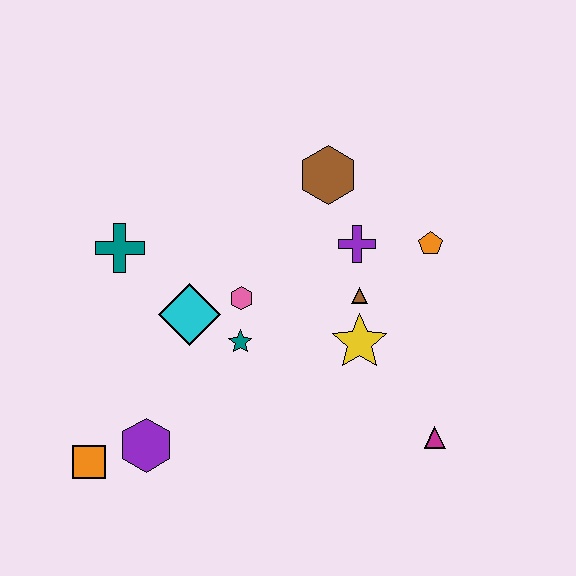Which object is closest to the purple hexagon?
The orange square is closest to the purple hexagon.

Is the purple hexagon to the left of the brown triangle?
Yes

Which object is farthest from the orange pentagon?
The orange square is farthest from the orange pentagon.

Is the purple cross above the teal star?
Yes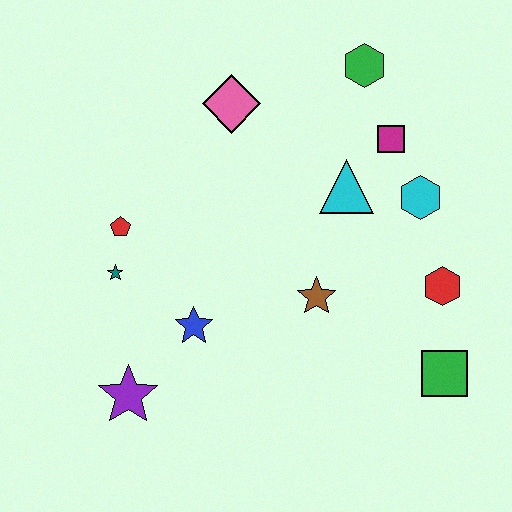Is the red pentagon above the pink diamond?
No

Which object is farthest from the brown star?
The green hexagon is farthest from the brown star.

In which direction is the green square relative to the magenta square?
The green square is below the magenta square.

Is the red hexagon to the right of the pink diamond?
Yes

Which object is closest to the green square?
The red hexagon is closest to the green square.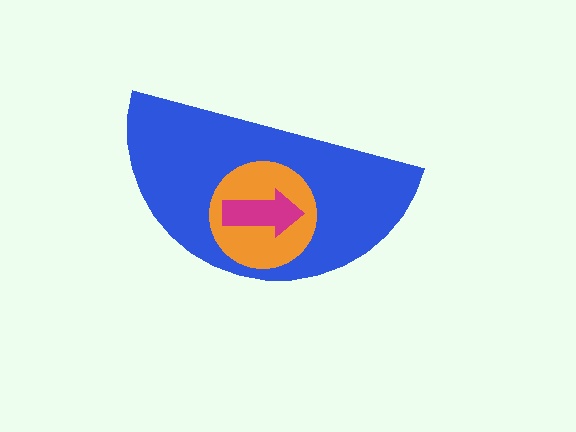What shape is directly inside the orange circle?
The magenta arrow.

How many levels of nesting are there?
3.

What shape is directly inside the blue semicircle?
The orange circle.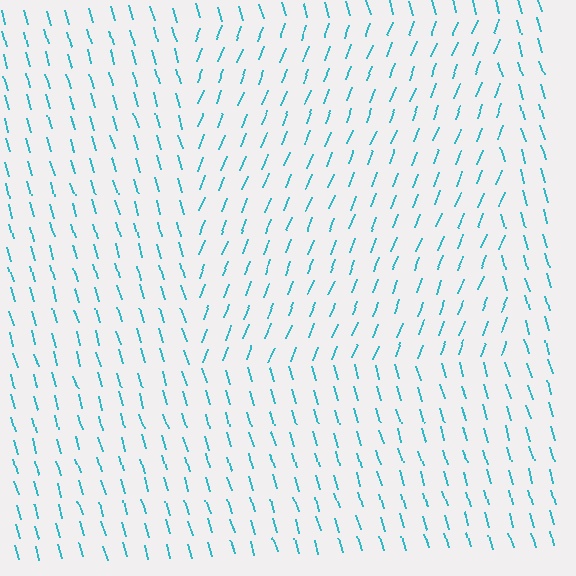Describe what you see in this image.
The image is filled with small cyan line segments. A rectangle region in the image has lines oriented differently from the surrounding lines, creating a visible texture boundary.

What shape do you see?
I see a rectangle.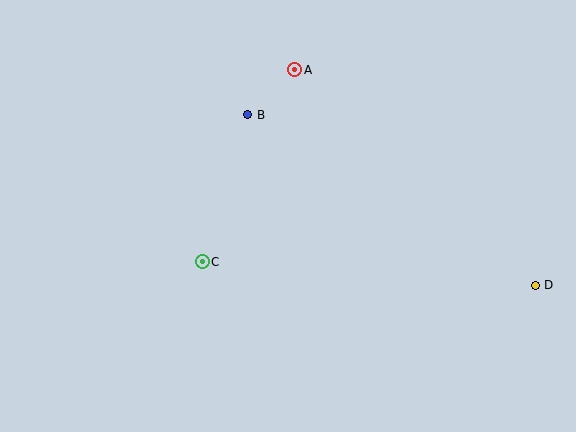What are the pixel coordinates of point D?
Point D is at (535, 285).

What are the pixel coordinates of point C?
Point C is at (202, 262).